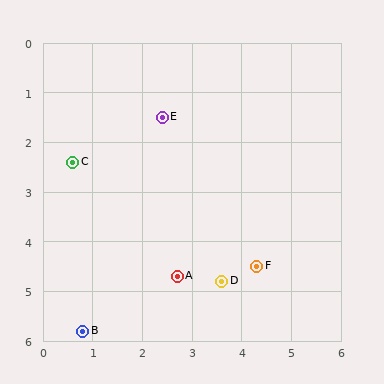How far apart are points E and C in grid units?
Points E and C are about 2.0 grid units apart.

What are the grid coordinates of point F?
Point F is at approximately (4.3, 4.5).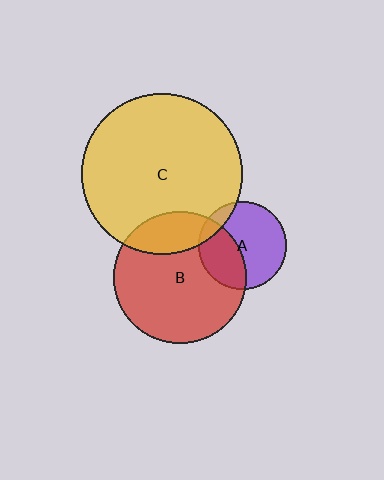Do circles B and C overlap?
Yes.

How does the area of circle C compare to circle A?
Approximately 3.4 times.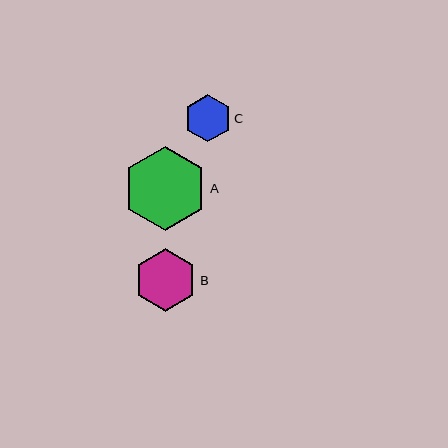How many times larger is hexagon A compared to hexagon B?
Hexagon A is approximately 1.3 times the size of hexagon B.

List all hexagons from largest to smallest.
From largest to smallest: A, B, C.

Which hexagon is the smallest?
Hexagon C is the smallest with a size of approximately 47 pixels.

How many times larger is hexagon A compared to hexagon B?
Hexagon A is approximately 1.3 times the size of hexagon B.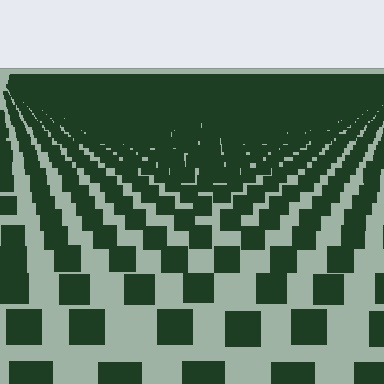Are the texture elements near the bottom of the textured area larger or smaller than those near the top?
Larger. Near the bottom, elements are closer to the viewer and appear at a bigger on-screen size.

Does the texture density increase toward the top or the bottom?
Density increases toward the top.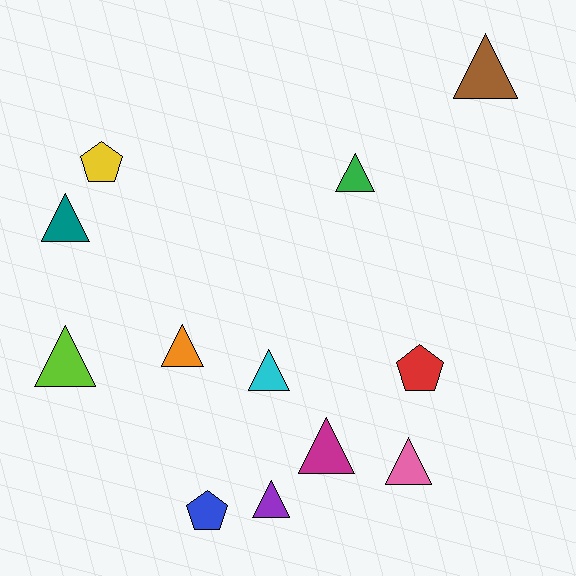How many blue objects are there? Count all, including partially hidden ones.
There is 1 blue object.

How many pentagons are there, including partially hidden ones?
There are 3 pentagons.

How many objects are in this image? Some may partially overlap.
There are 12 objects.